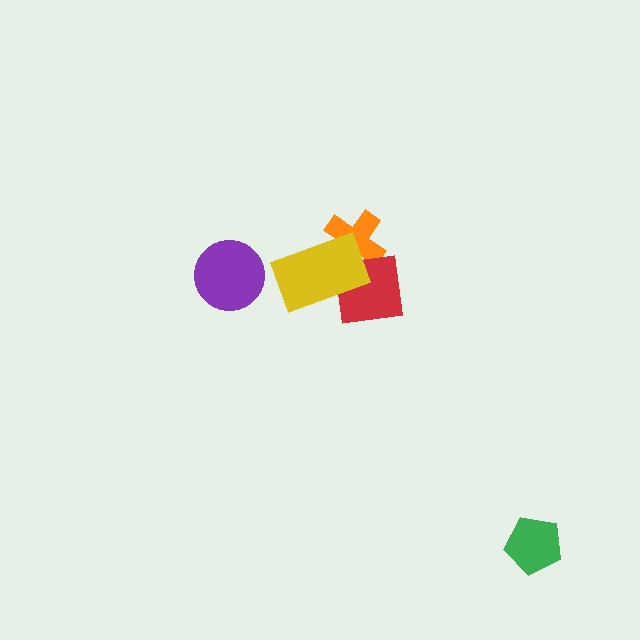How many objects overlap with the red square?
2 objects overlap with the red square.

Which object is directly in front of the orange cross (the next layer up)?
The red square is directly in front of the orange cross.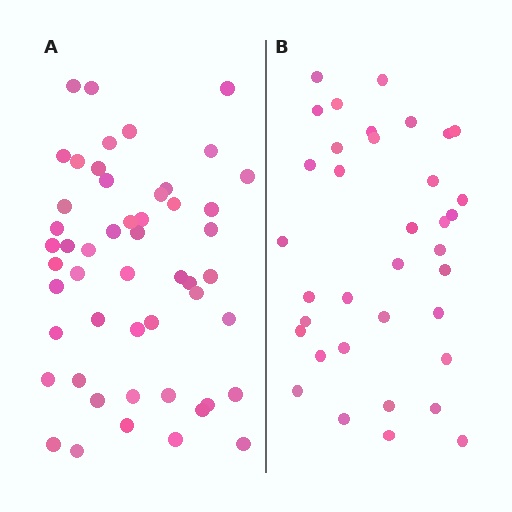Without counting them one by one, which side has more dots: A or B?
Region A (the left region) has more dots.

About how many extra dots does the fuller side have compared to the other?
Region A has approximately 15 more dots than region B.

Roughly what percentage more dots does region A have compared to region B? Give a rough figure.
About 40% more.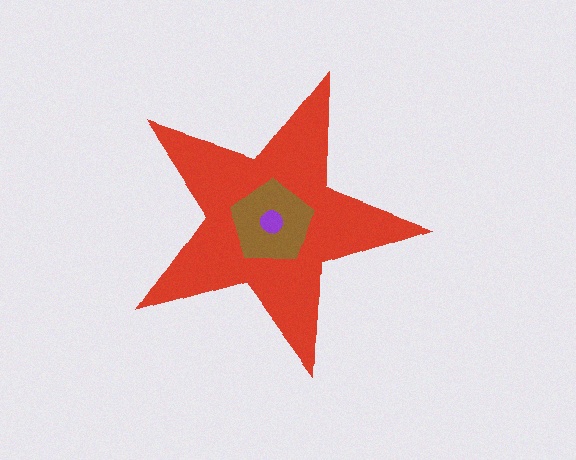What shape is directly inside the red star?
The brown pentagon.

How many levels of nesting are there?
3.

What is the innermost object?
The purple circle.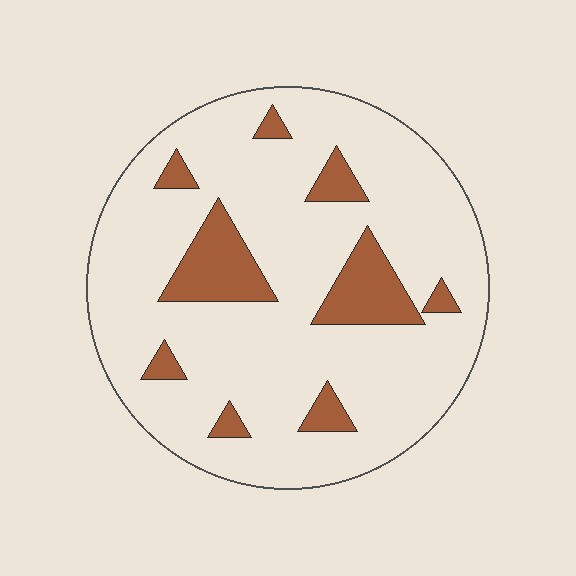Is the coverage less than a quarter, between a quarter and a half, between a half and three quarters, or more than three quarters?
Less than a quarter.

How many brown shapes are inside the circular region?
9.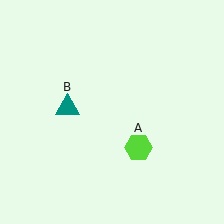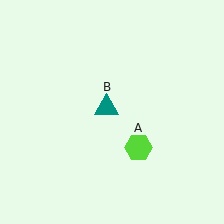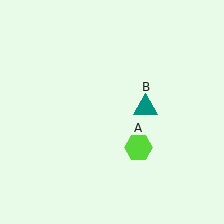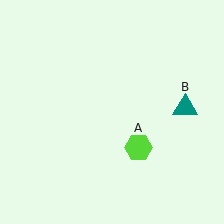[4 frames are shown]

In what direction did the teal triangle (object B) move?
The teal triangle (object B) moved right.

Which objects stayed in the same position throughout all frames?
Lime hexagon (object A) remained stationary.